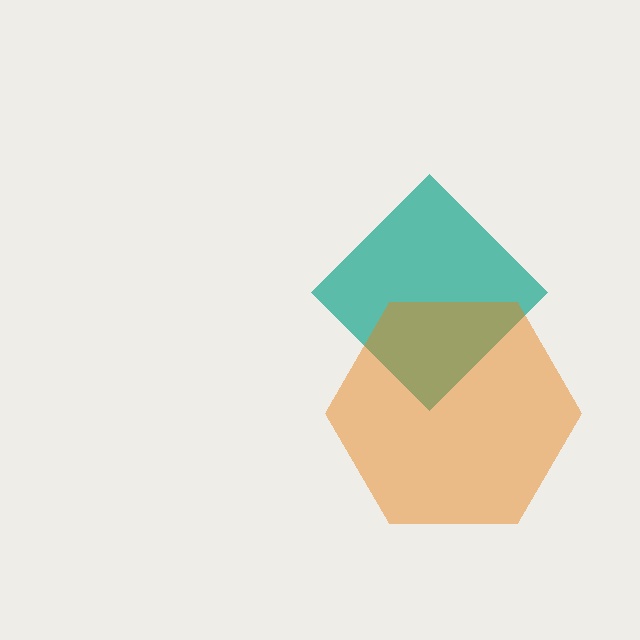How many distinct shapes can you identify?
There are 2 distinct shapes: a teal diamond, an orange hexagon.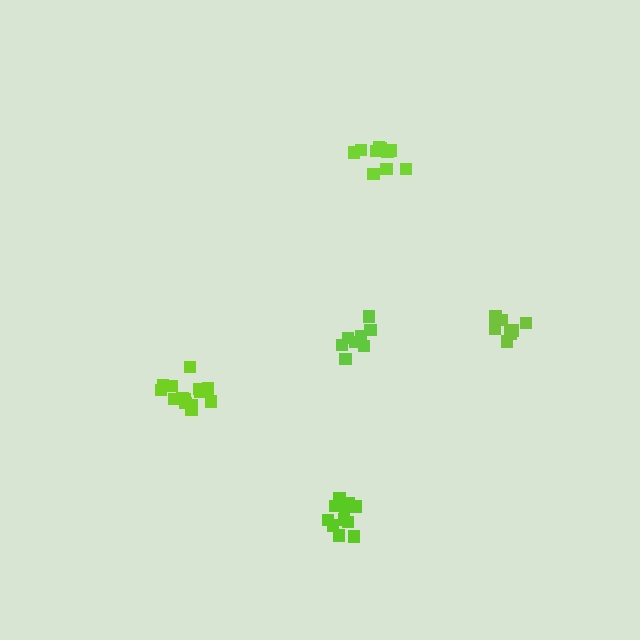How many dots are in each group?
Group 1: 11 dots, Group 2: 10 dots, Group 3: 14 dots, Group 4: 8 dots, Group 5: 8 dots (51 total).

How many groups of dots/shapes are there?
There are 5 groups.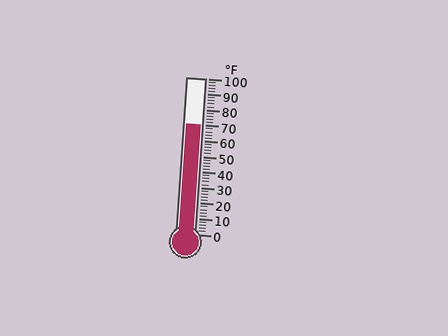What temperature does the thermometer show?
The thermometer shows approximately 70°F.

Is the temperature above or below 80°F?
The temperature is below 80°F.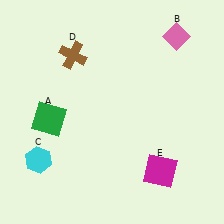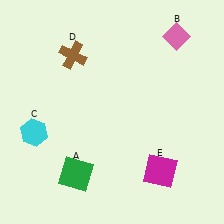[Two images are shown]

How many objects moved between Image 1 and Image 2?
2 objects moved between the two images.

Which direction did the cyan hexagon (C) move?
The cyan hexagon (C) moved up.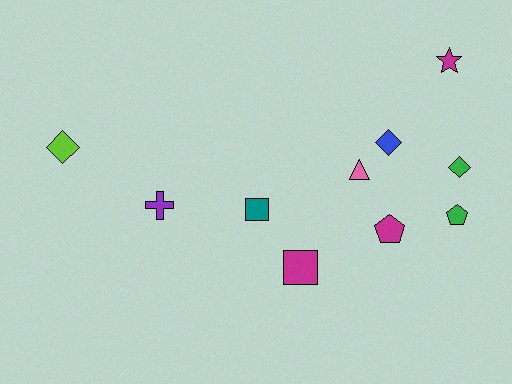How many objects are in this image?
There are 10 objects.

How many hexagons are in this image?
There are no hexagons.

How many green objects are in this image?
There are 2 green objects.